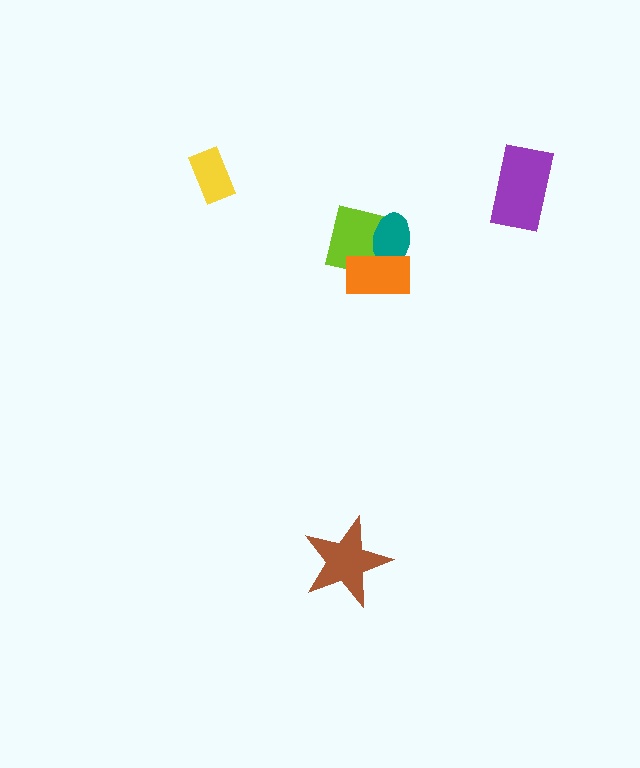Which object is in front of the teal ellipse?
The orange rectangle is in front of the teal ellipse.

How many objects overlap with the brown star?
0 objects overlap with the brown star.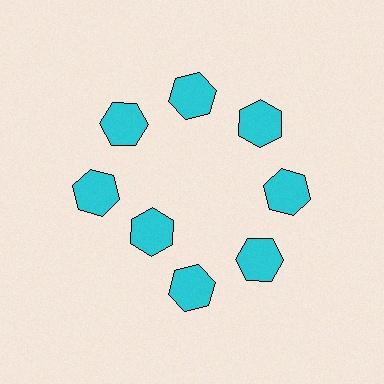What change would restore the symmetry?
The symmetry would be restored by moving it outward, back onto the ring so that all 8 hexagons sit at equal angles and equal distance from the center.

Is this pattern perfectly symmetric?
No. The 8 cyan hexagons are arranged in a ring, but one element near the 8 o'clock position is pulled inward toward the center, breaking the 8-fold rotational symmetry.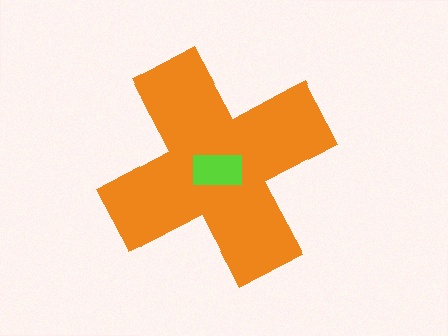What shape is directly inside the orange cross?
The lime rectangle.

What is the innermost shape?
The lime rectangle.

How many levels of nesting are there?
2.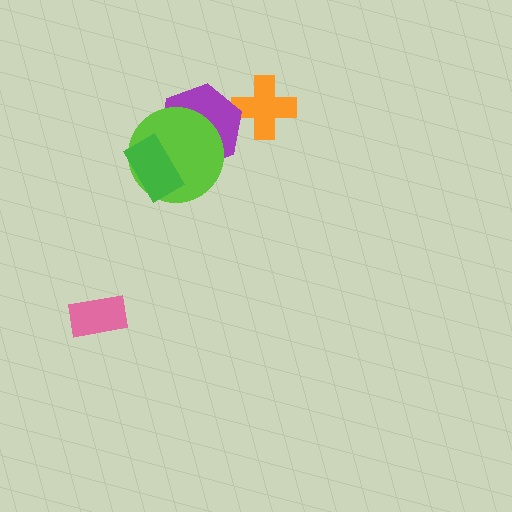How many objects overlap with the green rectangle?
2 objects overlap with the green rectangle.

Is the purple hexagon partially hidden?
Yes, it is partially covered by another shape.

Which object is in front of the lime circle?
The green rectangle is in front of the lime circle.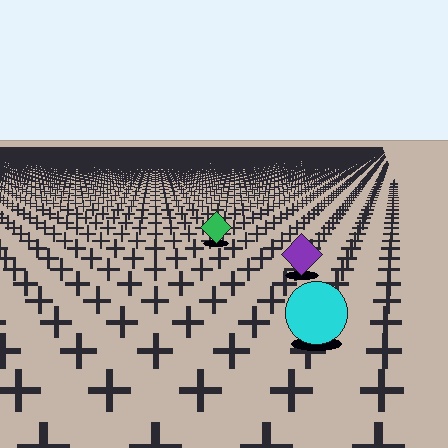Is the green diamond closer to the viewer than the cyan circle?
No. The cyan circle is closer — you can tell from the texture gradient: the ground texture is coarser near it.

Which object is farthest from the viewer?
The green diamond is farthest from the viewer. It appears smaller and the ground texture around it is denser.